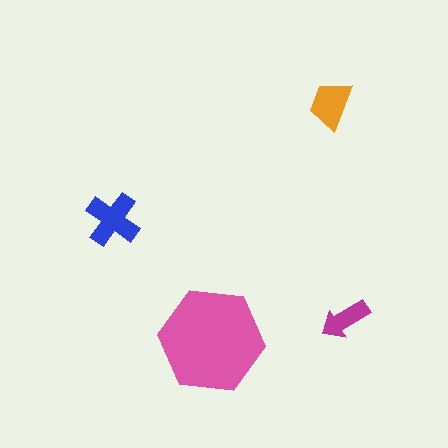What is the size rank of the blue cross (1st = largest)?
2nd.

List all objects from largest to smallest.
The pink hexagon, the blue cross, the orange trapezoid, the magenta arrow.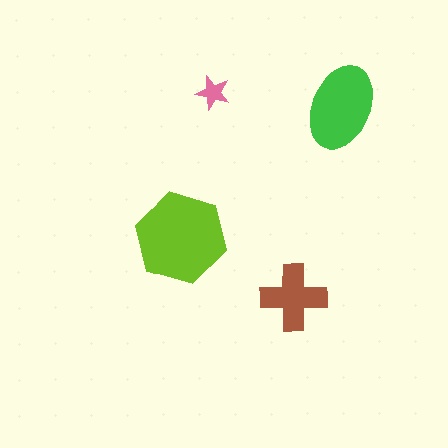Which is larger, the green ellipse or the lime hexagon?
The lime hexagon.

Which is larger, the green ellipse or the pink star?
The green ellipse.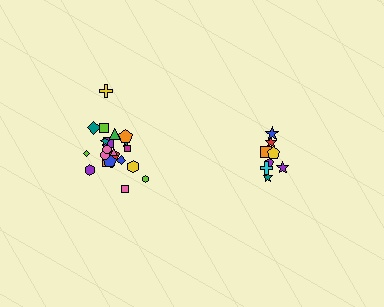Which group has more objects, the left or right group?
The left group.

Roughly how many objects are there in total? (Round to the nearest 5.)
Roughly 30 objects in total.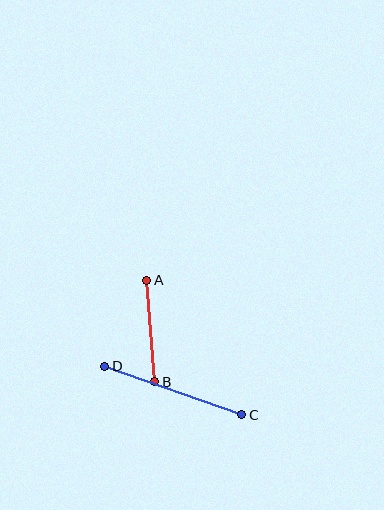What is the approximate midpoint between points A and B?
The midpoint is at approximately (151, 331) pixels.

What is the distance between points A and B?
The distance is approximately 102 pixels.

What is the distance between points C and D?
The distance is approximately 146 pixels.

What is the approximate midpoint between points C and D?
The midpoint is at approximately (173, 390) pixels.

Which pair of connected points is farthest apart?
Points C and D are farthest apart.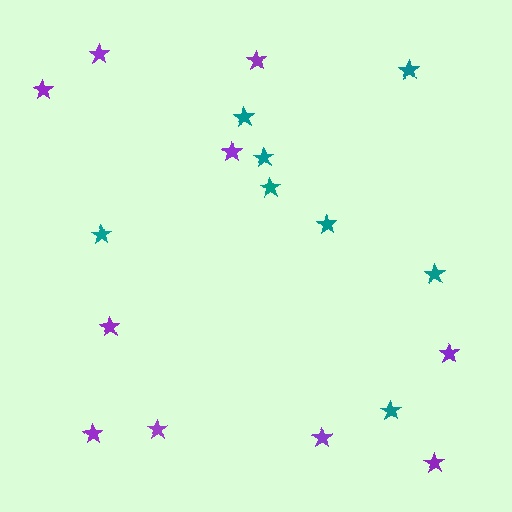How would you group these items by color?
There are 2 groups: one group of teal stars (8) and one group of purple stars (10).